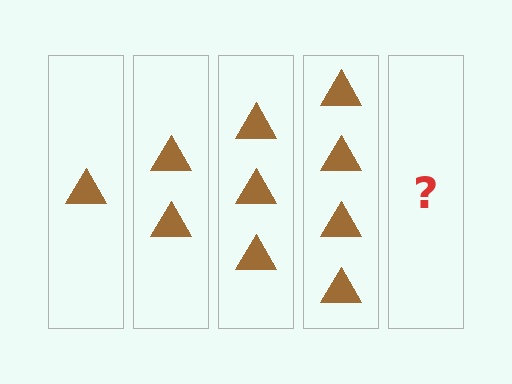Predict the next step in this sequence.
The next step is 5 triangles.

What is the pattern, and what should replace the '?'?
The pattern is that each step adds one more triangle. The '?' should be 5 triangles.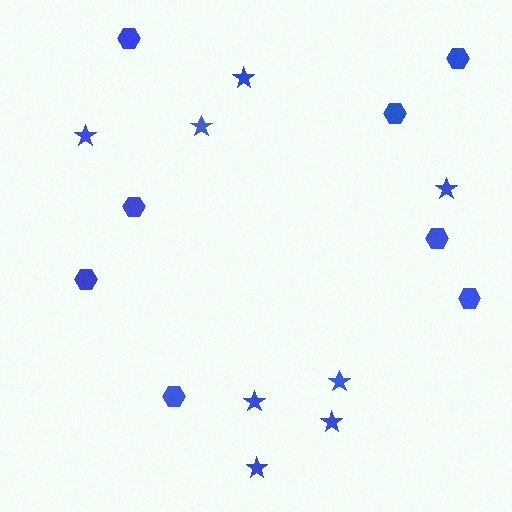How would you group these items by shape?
There are 2 groups: one group of hexagons (8) and one group of stars (8).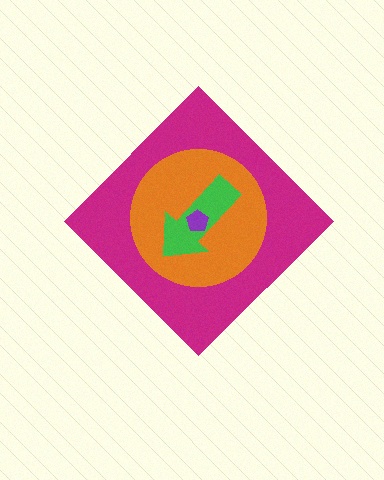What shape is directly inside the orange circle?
The green arrow.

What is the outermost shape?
The magenta diamond.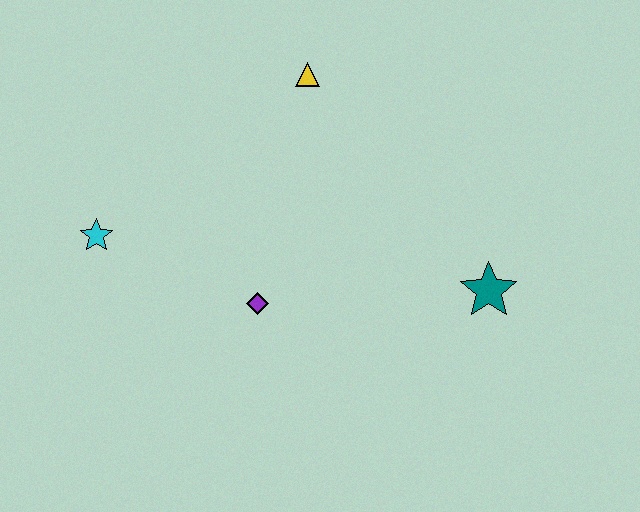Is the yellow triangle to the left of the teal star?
Yes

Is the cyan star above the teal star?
Yes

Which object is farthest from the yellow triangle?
The teal star is farthest from the yellow triangle.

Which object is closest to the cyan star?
The purple diamond is closest to the cyan star.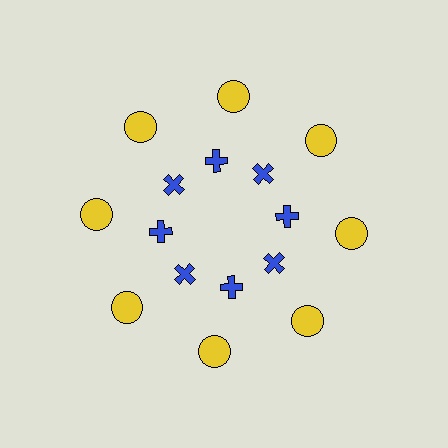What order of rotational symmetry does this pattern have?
This pattern has 8-fold rotational symmetry.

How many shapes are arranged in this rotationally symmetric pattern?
There are 16 shapes, arranged in 8 groups of 2.